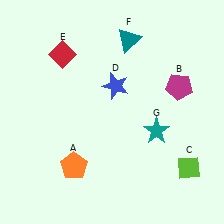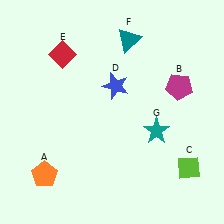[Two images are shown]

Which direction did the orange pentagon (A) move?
The orange pentagon (A) moved left.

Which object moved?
The orange pentagon (A) moved left.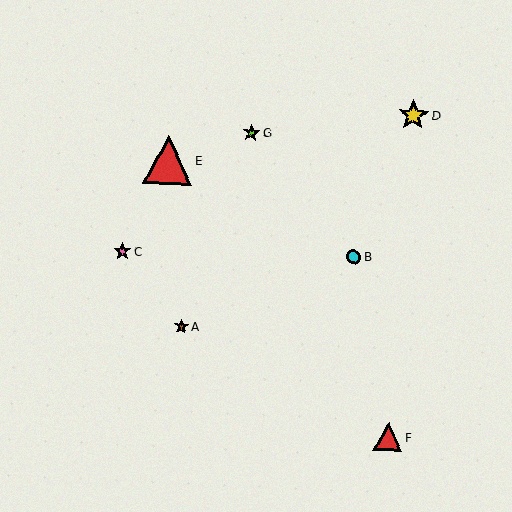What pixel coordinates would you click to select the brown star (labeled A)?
Click at (181, 327) to select the brown star A.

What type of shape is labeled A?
Shape A is a brown star.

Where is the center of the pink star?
The center of the pink star is at (122, 251).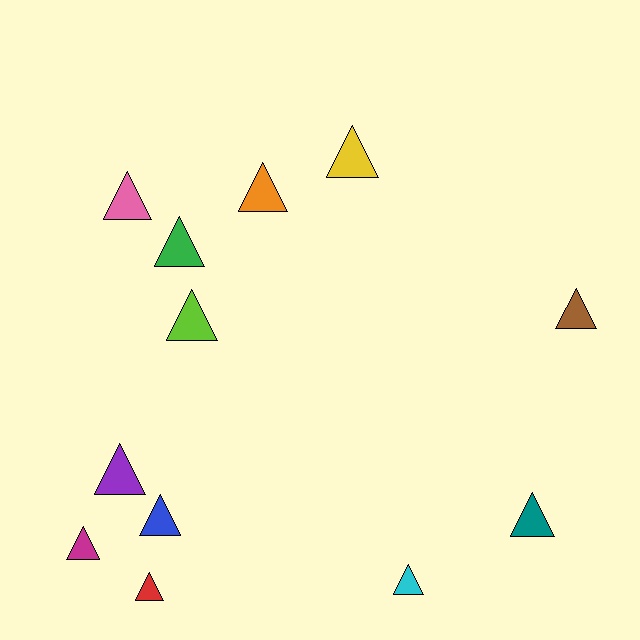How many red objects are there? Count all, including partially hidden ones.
There is 1 red object.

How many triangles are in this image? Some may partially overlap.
There are 12 triangles.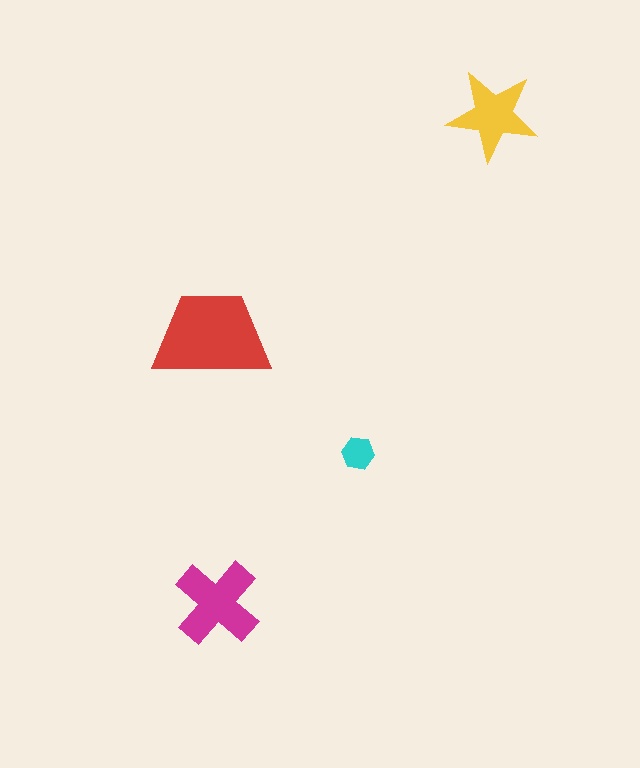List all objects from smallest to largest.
The cyan hexagon, the yellow star, the magenta cross, the red trapezoid.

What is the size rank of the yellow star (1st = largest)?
3rd.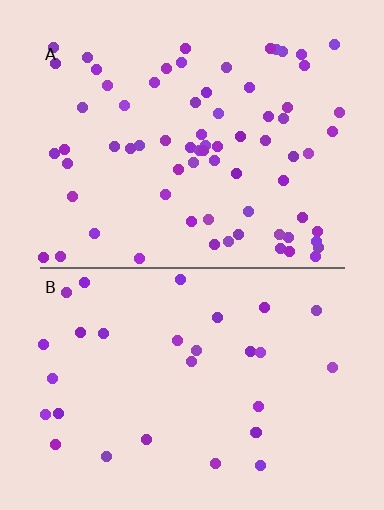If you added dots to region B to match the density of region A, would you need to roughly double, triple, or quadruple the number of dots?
Approximately double.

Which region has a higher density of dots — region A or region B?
A (the top).